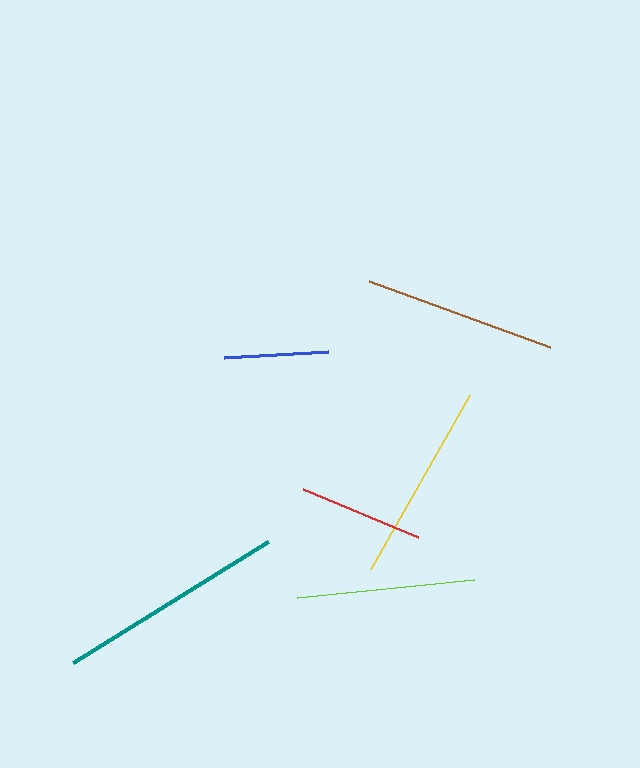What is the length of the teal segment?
The teal segment is approximately 230 pixels long.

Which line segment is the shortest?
The blue line is the shortest at approximately 104 pixels.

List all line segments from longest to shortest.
From longest to shortest: teal, yellow, brown, lime, red, blue.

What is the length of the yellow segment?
The yellow segment is approximately 200 pixels long.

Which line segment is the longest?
The teal line is the longest at approximately 230 pixels.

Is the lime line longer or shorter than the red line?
The lime line is longer than the red line.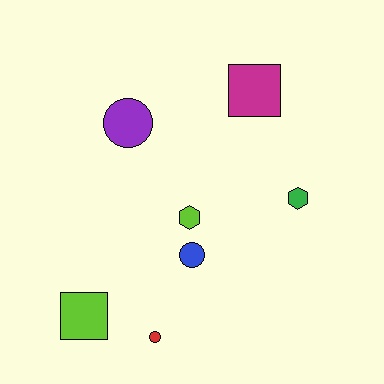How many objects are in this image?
There are 7 objects.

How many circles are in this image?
There are 3 circles.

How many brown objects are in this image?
There are no brown objects.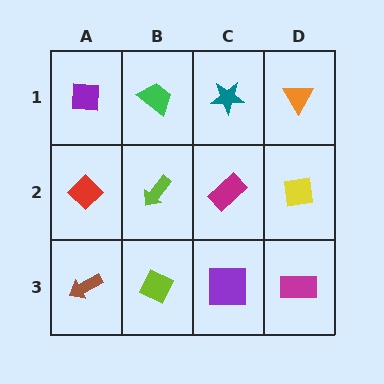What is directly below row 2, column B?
A lime diamond.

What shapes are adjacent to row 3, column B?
A lime arrow (row 2, column B), a brown arrow (row 3, column A), a purple square (row 3, column C).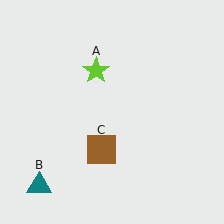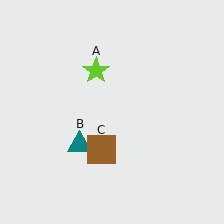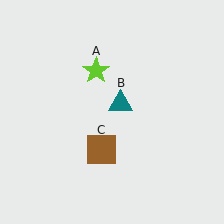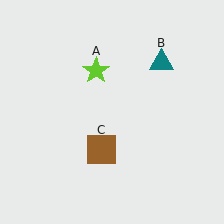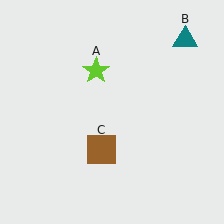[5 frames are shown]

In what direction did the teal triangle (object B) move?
The teal triangle (object B) moved up and to the right.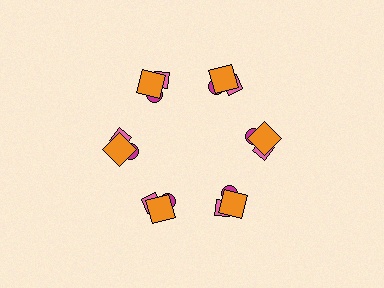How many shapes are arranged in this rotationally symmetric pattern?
There are 18 shapes, arranged in 6 groups of 3.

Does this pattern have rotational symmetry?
Yes, this pattern has 6-fold rotational symmetry. It looks the same after rotating 60 degrees around the center.